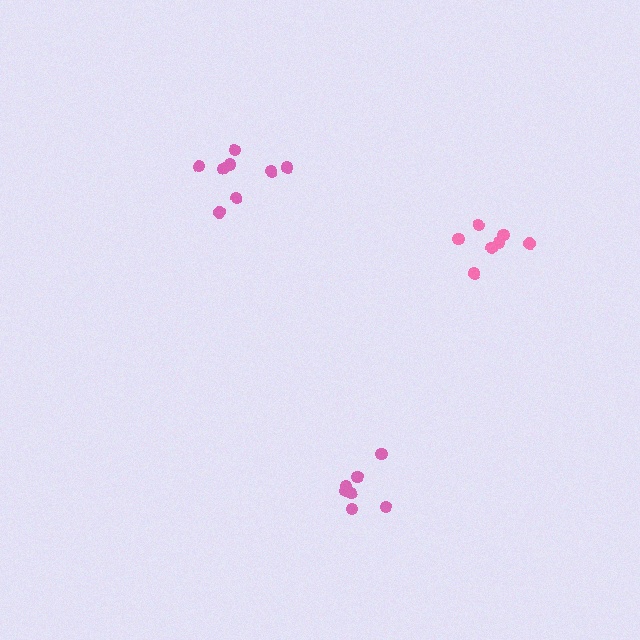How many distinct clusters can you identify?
There are 3 distinct clusters.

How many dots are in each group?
Group 1: 7 dots, Group 2: 8 dots, Group 3: 7 dots (22 total).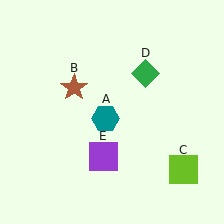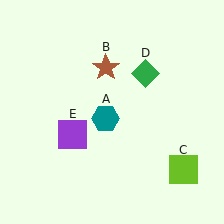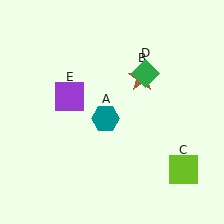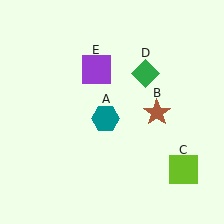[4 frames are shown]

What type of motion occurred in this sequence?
The brown star (object B), purple square (object E) rotated clockwise around the center of the scene.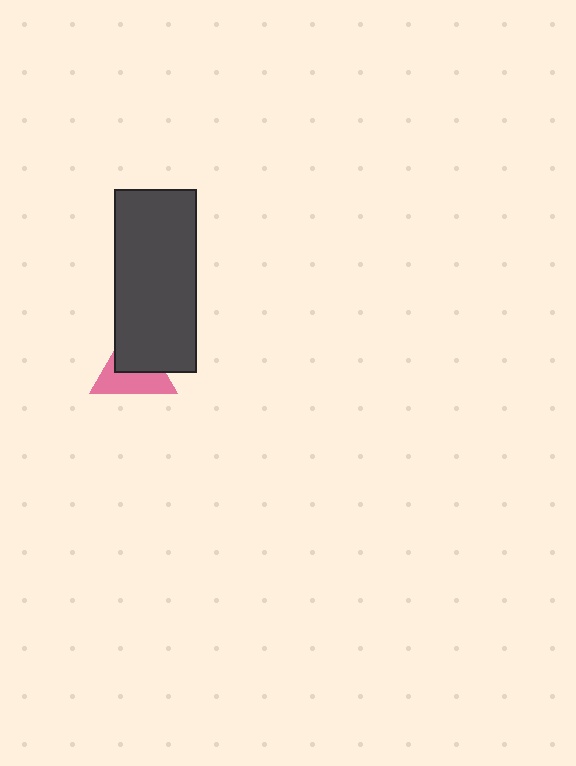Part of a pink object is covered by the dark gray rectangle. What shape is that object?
It is a triangle.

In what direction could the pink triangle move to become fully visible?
The pink triangle could move toward the lower-left. That would shift it out from behind the dark gray rectangle entirely.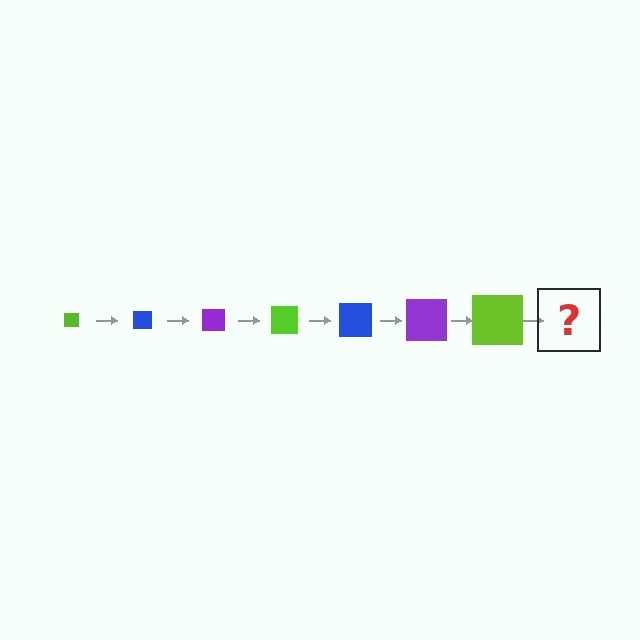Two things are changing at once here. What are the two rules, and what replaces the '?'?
The two rules are that the square grows larger each step and the color cycles through lime, blue, and purple. The '?' should be a blue square, larger than the previous one.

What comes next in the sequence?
The next element should be a blue square, larger than the previous one.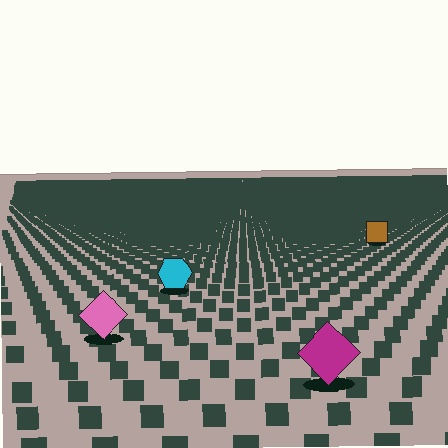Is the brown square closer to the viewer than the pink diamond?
No. The pink diamond is closer — you can tell from the texture gradient: the ground texture is coarser near it.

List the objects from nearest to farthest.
From nearest to farthest: the magenta diamond, the pink diamond, the cyan hexagon, the brown square.